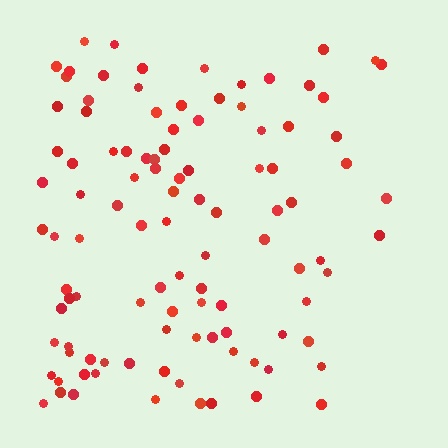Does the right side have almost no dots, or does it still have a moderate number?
Still a moderate number, just noticeably fewer than the left.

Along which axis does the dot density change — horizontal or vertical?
Horizontal.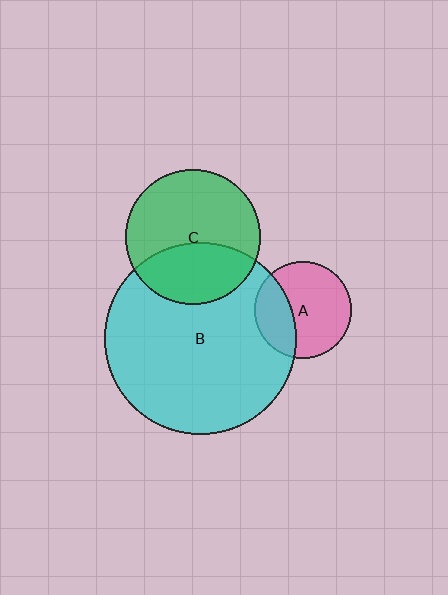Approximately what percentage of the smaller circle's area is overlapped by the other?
Approximately 35%.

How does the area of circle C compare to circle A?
Approximately 1.9 times.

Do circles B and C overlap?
Yes.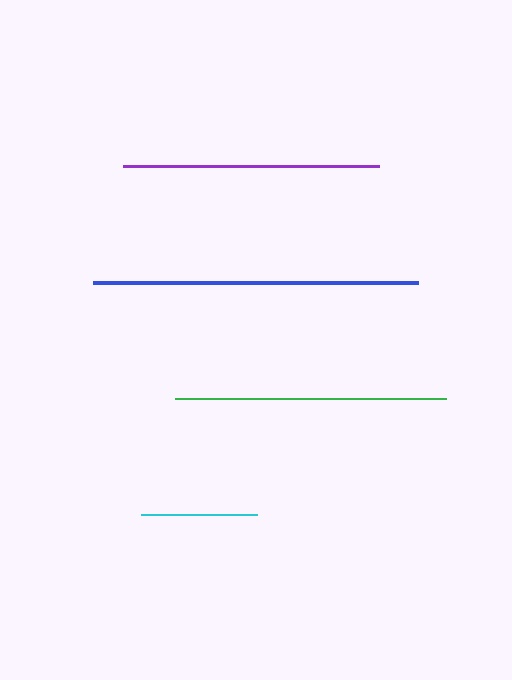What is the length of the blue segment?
The blue segment is approximately 325 pixels long.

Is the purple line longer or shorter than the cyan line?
The purple line is longer than the cyan line.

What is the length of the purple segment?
The purple segment is approximately 256 pixels long.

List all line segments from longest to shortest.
From longest to shortest: blue, green, purple, cyan.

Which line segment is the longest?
The blue line is the longest at approximately 325 pixels.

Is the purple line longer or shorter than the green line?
The green line is longer than the purple line.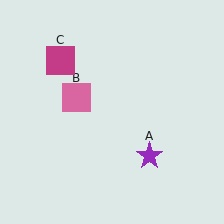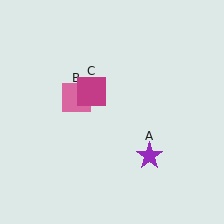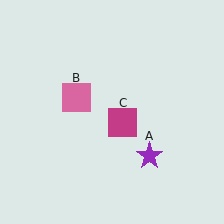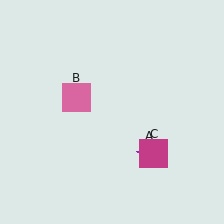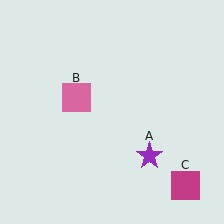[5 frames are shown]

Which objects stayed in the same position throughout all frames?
Purple star (object A) and pink square (object B) remained stationary.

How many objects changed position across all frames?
1 object changed position: magenta square (object C).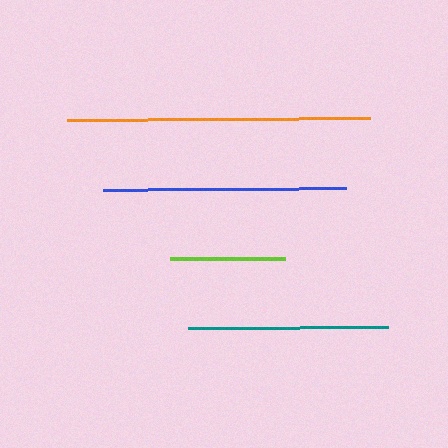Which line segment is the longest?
The orange line is the longest at approximately 304 pixels.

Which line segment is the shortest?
The lime line is the shortest at approximately 115 pixels.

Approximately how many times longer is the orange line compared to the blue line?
The orange line is approximately 1.2 times the length of the blue line.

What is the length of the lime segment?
The lime segment is approximately 115 pixels long.